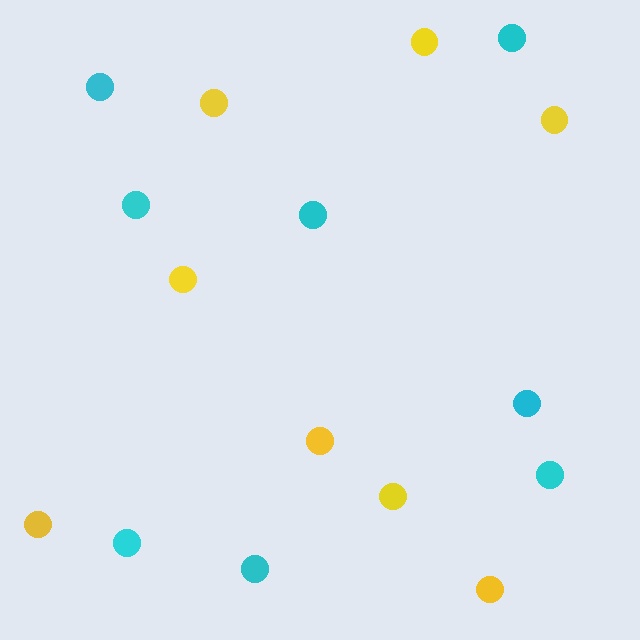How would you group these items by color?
There are 2 groups: one group of cyan circles (8) and one group of yellow circles (8).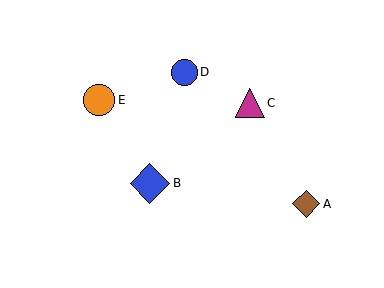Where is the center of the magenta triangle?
The center of the magenta triangle is at (250, 103).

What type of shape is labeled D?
Shape D is a blue circle.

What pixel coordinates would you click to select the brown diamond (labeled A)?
Click at (306, 204) to select the brown diamond A.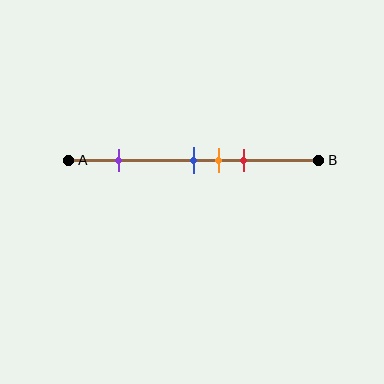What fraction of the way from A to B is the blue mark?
The blue mark is approximately 50% (0.5) of the way from A to B.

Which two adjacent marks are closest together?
The blue and orange marks are the closest adjacent pair.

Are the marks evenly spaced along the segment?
No, the marks are not evenly spaced.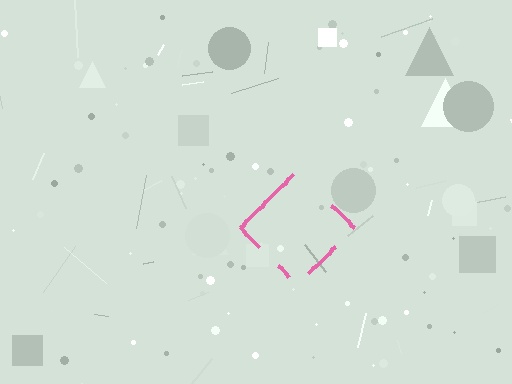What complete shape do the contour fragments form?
The contour fragments form a diamond.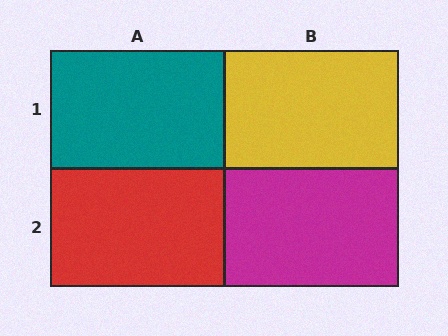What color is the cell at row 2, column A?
Red.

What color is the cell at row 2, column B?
Magenta.